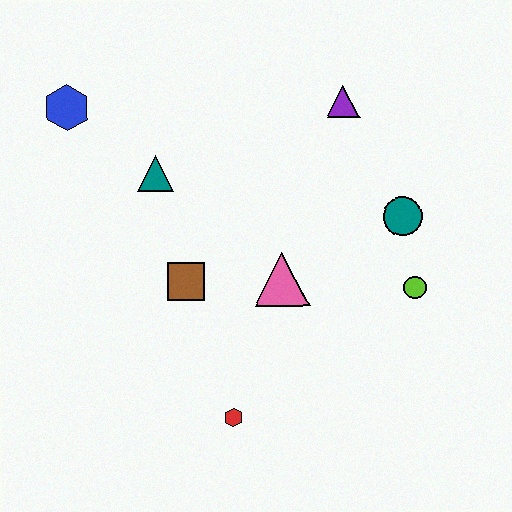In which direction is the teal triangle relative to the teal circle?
The teal triangle is to the left of the teal circle.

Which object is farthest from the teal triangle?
The lime circle is farthest from the teal triangle.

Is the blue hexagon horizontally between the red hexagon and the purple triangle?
No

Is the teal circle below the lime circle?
No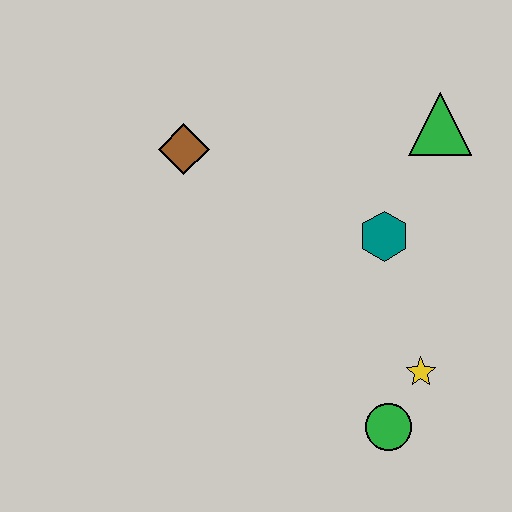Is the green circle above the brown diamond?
No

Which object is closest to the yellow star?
The green circle is closest to the yellow star.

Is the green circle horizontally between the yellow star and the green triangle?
No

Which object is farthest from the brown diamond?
The green circle is farthest from the brown diamond.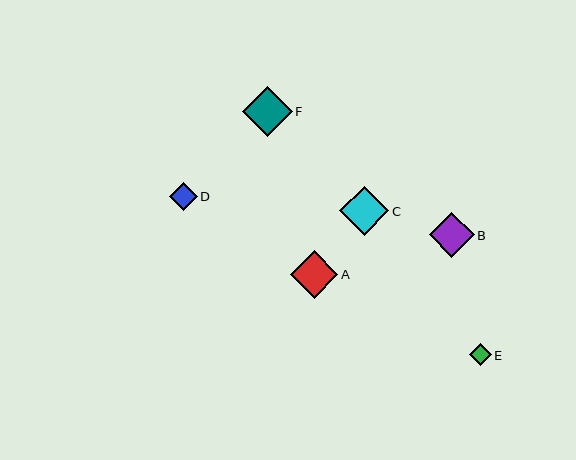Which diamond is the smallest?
Diamond E is the smallest with a size of approximately 22 pixels.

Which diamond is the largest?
Diamond F is the largest with a size of approximately 50 pixels.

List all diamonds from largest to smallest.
From largest to smallest: F, C, A, B, D, E.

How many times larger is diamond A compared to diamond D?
Diamond A is approximately 1.7 times the size of diamond D.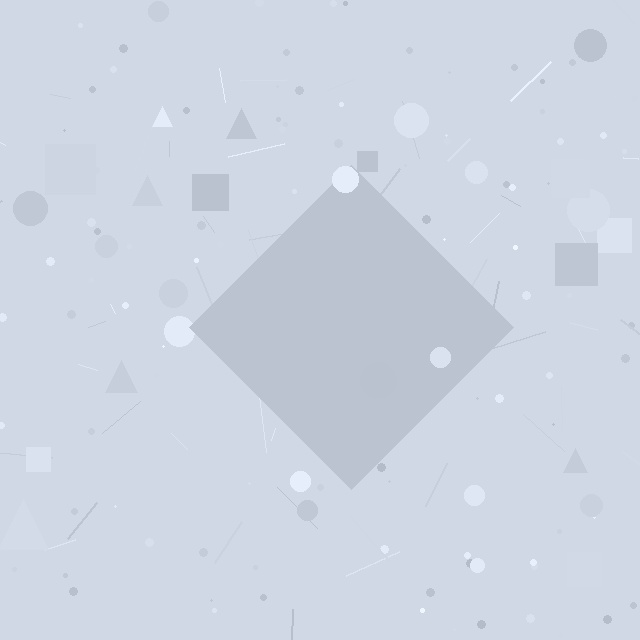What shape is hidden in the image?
A diamond is hidden in the image.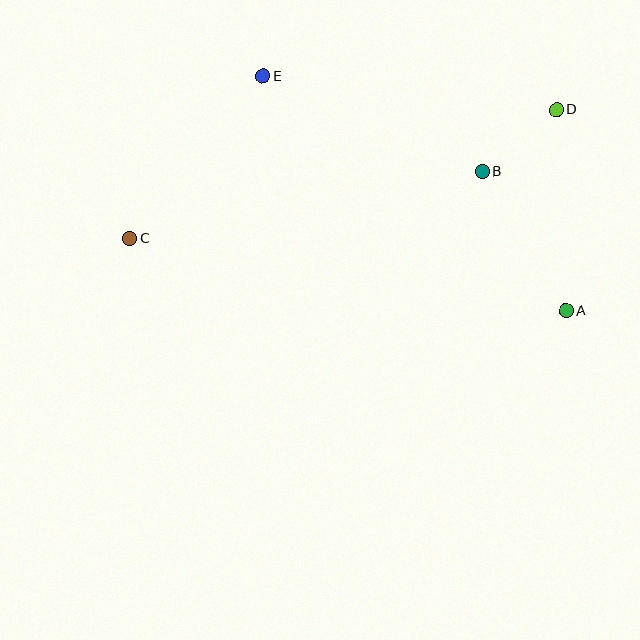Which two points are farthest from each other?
Points C and D are farthest from each other.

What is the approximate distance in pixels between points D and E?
The distance between D and E is approximately 296 pixels.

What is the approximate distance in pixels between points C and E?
The distance between C and E is approximately 210 pixels.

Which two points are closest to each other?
Points B and D are closest to each other.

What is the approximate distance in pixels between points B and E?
The distance between B and E is approximately 239 pixels.